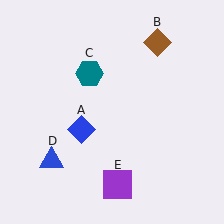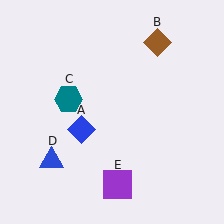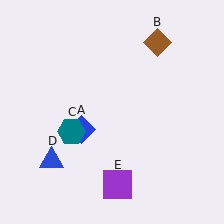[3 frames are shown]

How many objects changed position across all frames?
1 object changed position: teal hexagon (object C).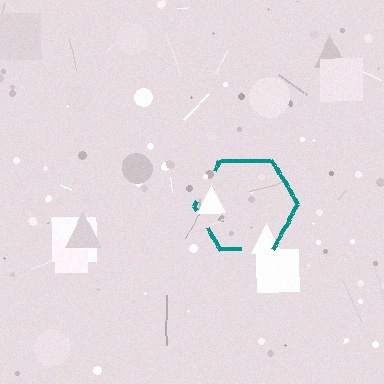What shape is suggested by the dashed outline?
The dashed outline suggests a hexagon.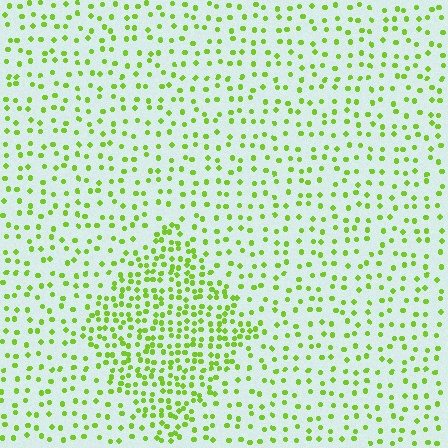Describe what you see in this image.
The image contains small lime elements arranged at two different densities. A diamond-shaped region is visible where the elements are more densely packed than the surrounding area.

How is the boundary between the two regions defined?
The boundary is defined by a change in element density (approximately 2.2x ratio). All elements are the same color, size, and shape.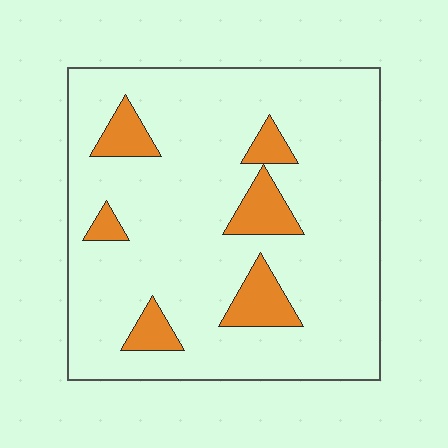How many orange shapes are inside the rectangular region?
6.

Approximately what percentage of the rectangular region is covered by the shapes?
Approximately 15%.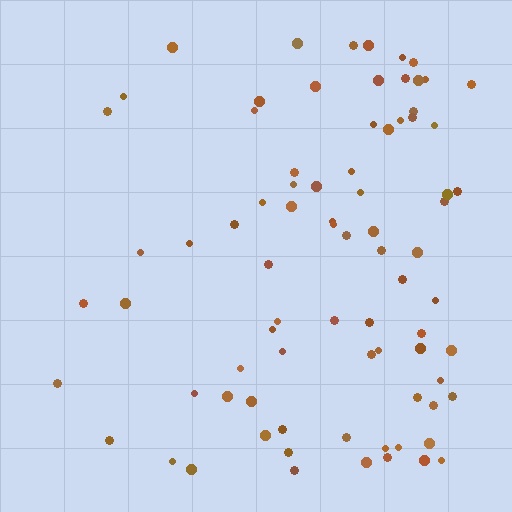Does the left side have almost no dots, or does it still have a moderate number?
Still a moderate number, just noticeably fewer than the right.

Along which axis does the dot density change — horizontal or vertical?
Horizontal.